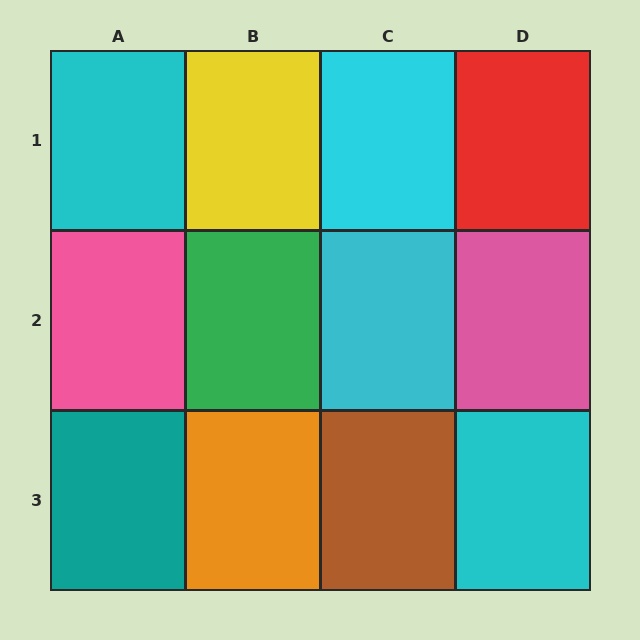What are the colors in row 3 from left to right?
Teal, orange, brown, cyan.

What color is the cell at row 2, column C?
Cyan.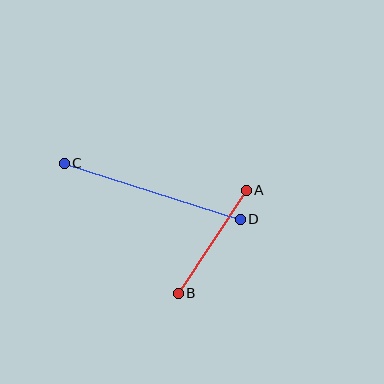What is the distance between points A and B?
The distance is approximately 124 pixels.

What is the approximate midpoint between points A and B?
The midpoint is at approximately (212, 242) pixels.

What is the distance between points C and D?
The distance is approximately 185 pixels.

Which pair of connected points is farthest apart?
Points C and D are farthest apart.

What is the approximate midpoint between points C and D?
The midpoint is at approximately (152, 191) pixels.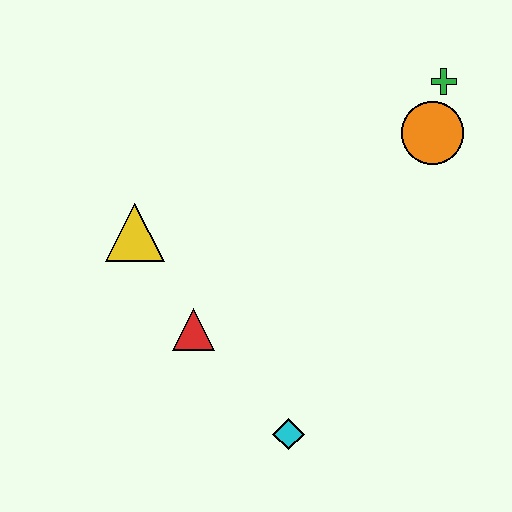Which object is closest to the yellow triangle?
The red triangle is closest to the yellow triangle.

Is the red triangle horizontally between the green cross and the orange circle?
No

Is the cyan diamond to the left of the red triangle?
No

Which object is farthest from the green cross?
The cyan diamond is farthest from the green cross.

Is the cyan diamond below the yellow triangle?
Yes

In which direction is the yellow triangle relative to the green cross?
The yellow triangle is to the left of the green cross.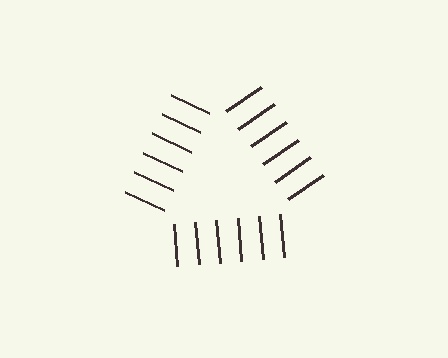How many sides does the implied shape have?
3 sides — the line-ends trace a triangle.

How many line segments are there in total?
18 — 6 along each of the 3 edges.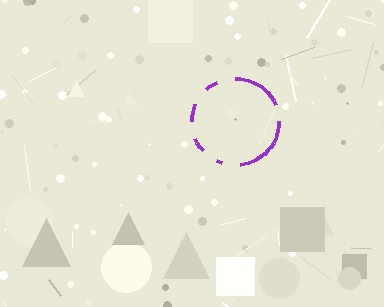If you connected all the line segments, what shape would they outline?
They would outline a circle.